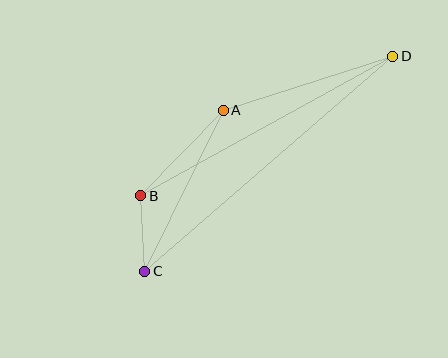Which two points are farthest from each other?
Points C and D are farthest from each other.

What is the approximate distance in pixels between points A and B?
The distance between A and B is approximately 119 pixels.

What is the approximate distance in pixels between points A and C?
The distance between A and C is approximately 179 pixels.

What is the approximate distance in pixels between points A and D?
The distance between A and D is approximately 178 pixels.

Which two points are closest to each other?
Points B and C are closest to each other.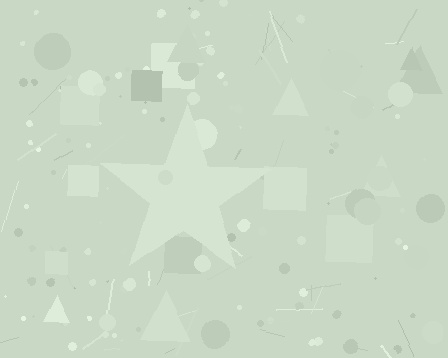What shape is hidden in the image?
A star is hidden in the image.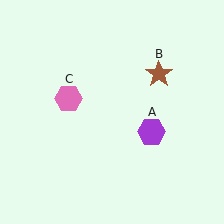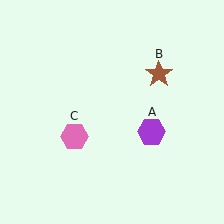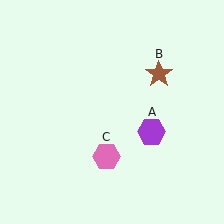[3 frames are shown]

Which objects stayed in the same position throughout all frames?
Purple hexagon (object A) and brown star (object B) remained stationary.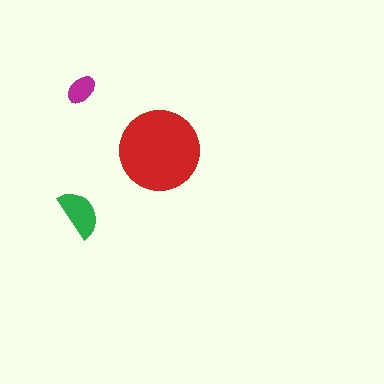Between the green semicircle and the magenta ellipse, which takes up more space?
The green semicircle.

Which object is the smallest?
The magenta ellipse.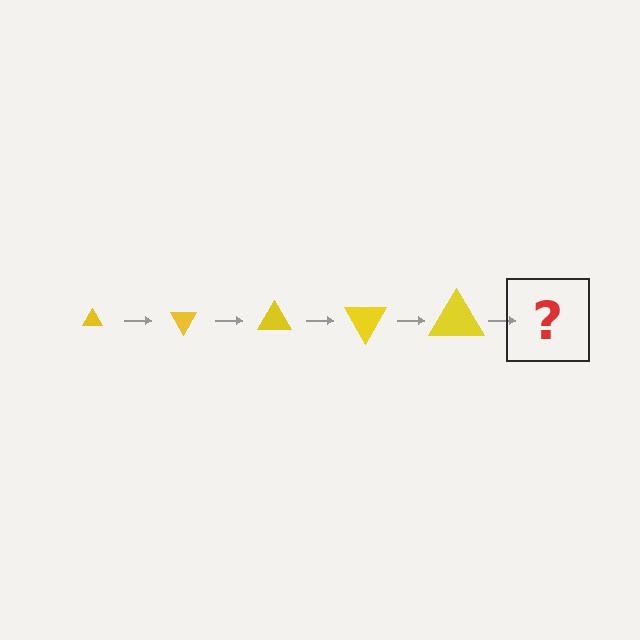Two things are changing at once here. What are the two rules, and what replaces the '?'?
The two rules are that the triangle grows larger each step and it rotates 60 degrees each step. The '?' should be a triangle, larger than the previous one and rotated 300 degrees from the start.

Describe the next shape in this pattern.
It should be a triangle, larger than the previous one and rotated 300 degrees from the start.